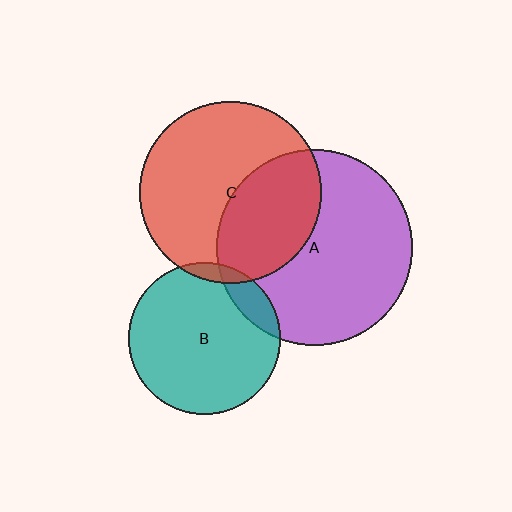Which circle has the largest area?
Circle A (purple).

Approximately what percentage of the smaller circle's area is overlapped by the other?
Approximately 40%.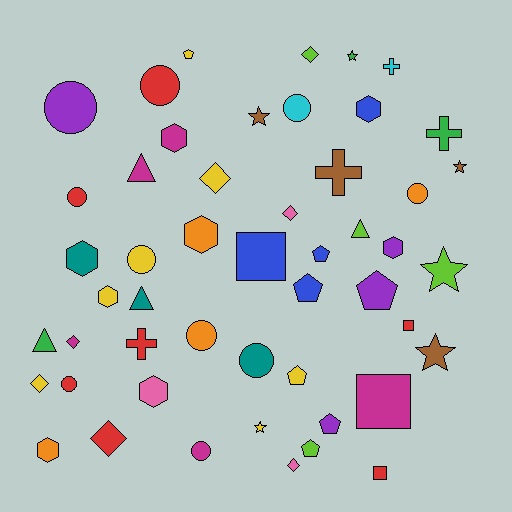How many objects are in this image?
There are 50 objects.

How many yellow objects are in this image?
There are 7 yellow objects.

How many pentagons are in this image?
There are 7 pentagons.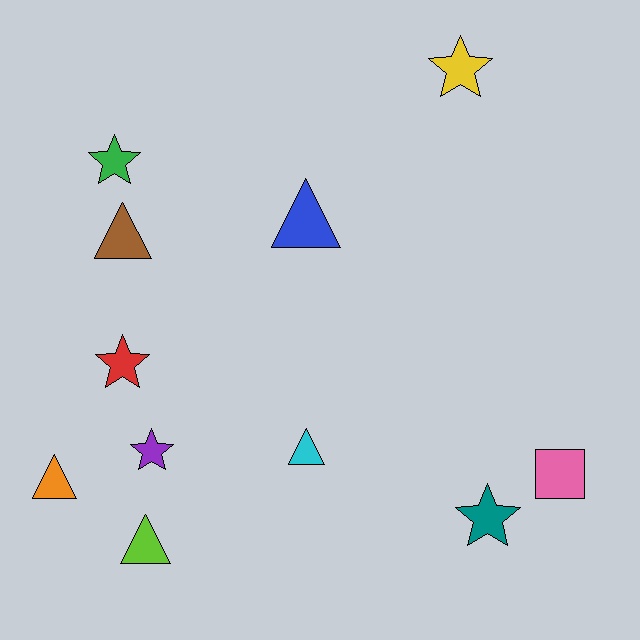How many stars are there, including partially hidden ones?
There are 5 stars.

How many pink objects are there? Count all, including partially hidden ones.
There is 1 pink object.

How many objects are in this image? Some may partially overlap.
There are 11 objects.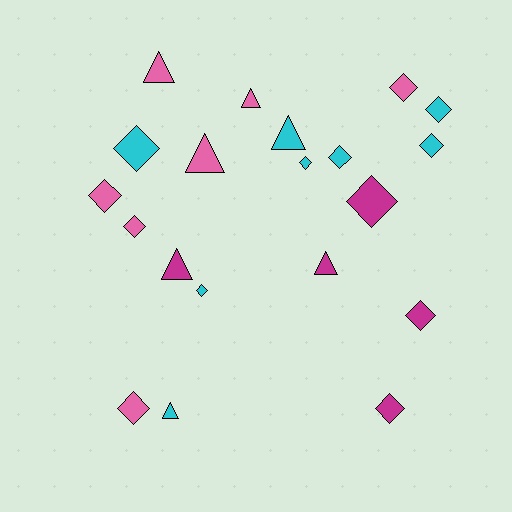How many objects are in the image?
There are 20 objects.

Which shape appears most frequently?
Diamond, with 13 objects.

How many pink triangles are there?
There are 3 pink triangles.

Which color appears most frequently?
Cyan, with 8 objects.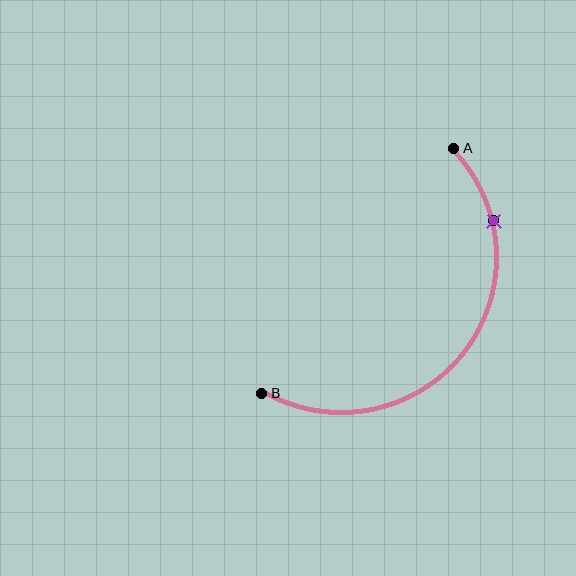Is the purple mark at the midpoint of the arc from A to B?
No. The purple mark lies on the arc but is closer to endpoint A. The arc midpoint would be at the point on the curve equidistant along the arc from both A and B.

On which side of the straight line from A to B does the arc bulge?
The arc bulges below and to the right of the straight line connecting A and B.